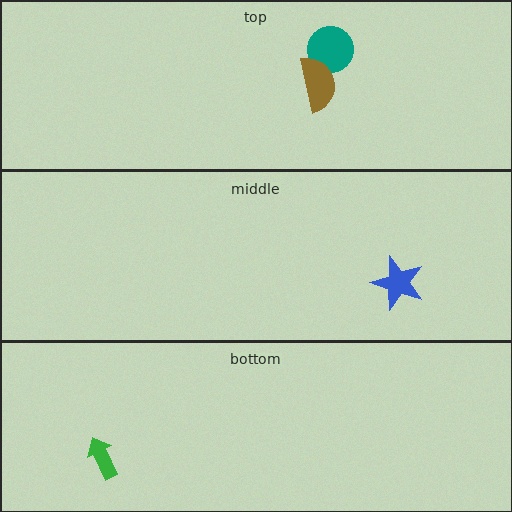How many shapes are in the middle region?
1.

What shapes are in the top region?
The teal circle, the brown semicircle.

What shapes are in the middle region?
The blue star.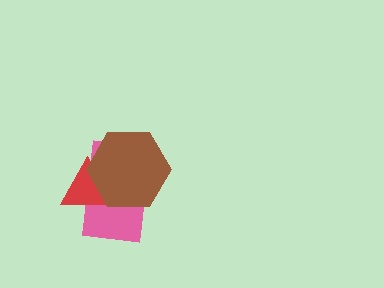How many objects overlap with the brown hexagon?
2 objects overlap with the brown hexagon.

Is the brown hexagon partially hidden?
No, no other shape covers it.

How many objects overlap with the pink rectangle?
2 objects overlap with the pink rectangle.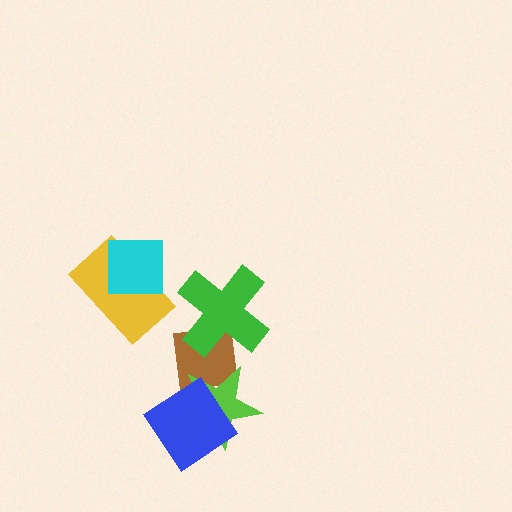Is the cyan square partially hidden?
No, no other shape covers it.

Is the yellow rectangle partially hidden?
Yes, it is partially covered by another shape.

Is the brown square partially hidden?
Yes, it is partially covered by another shape.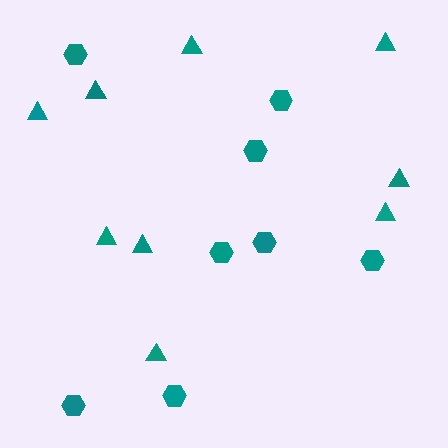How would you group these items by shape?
There are 2 groups: one group of triangles (9) and one group of hexagons (8).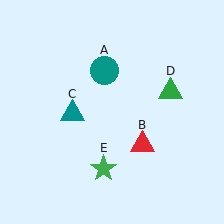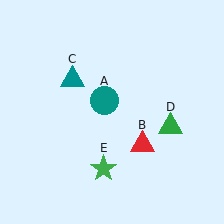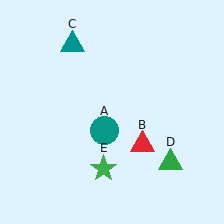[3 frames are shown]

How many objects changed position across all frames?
3 objects changed position: teal circle (object A), teal triangle (object C), green triangle (object D).